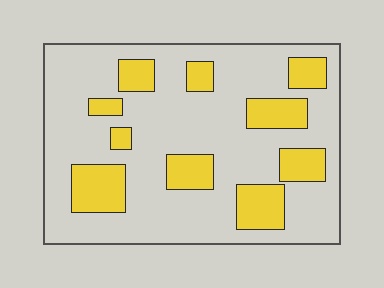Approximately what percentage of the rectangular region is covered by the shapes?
Approximately 25%.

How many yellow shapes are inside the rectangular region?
10.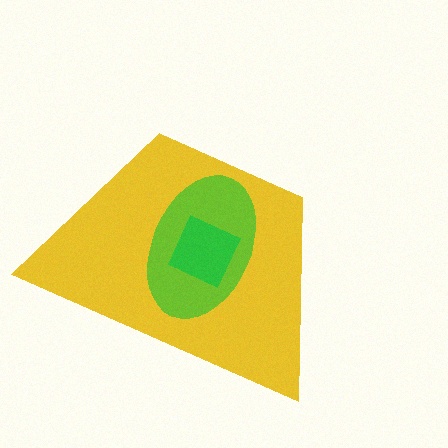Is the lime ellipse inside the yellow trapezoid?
Yes.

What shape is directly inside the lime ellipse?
The green square.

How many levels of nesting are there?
3.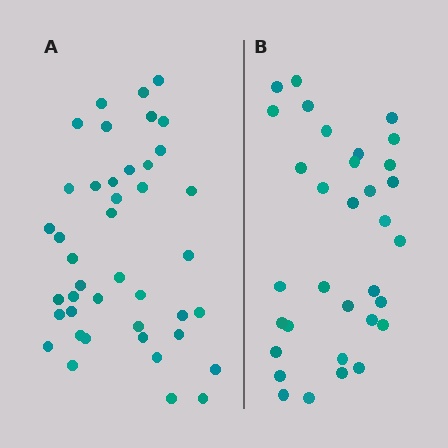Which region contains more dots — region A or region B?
Region A (the left region) has more dots.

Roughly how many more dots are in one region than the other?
Region A has roughly 8 or so more dots than region B.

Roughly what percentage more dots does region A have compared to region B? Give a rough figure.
About 25% more.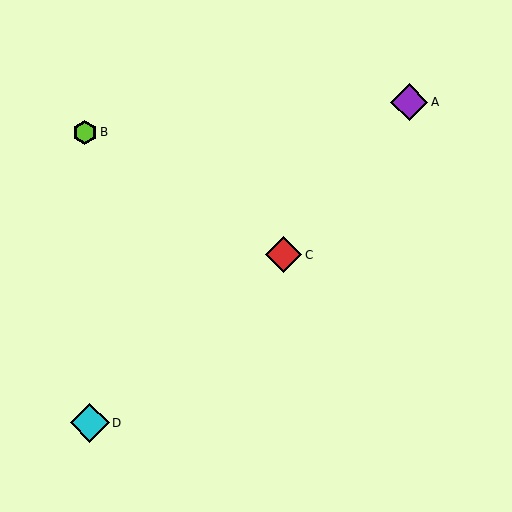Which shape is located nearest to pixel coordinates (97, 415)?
The cyan diamond (labeled D) at (90, 423) is nearest to that location.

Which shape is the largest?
The cyan diamond (labeled D) is the largest.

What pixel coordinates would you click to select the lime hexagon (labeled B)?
Click at (85, 132) to select the lime hexagon B.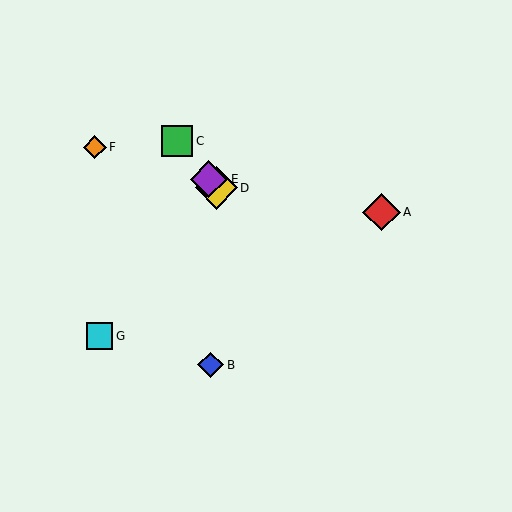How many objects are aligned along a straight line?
3 objects (C, D, E) are aligned along a straight line.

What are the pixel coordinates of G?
Object G is at (99, 336).